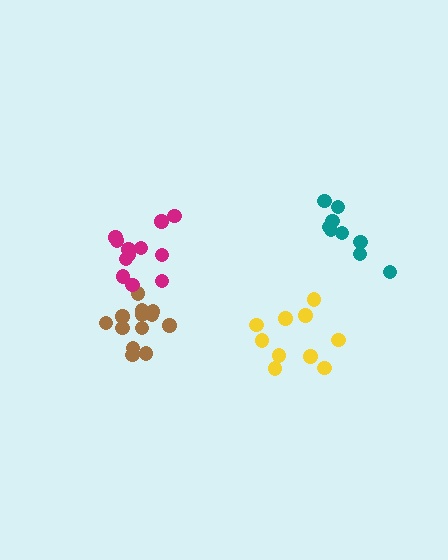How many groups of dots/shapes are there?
There are 4 groups.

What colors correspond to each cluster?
The clusters are colored: teal, brown, yellow, magenta.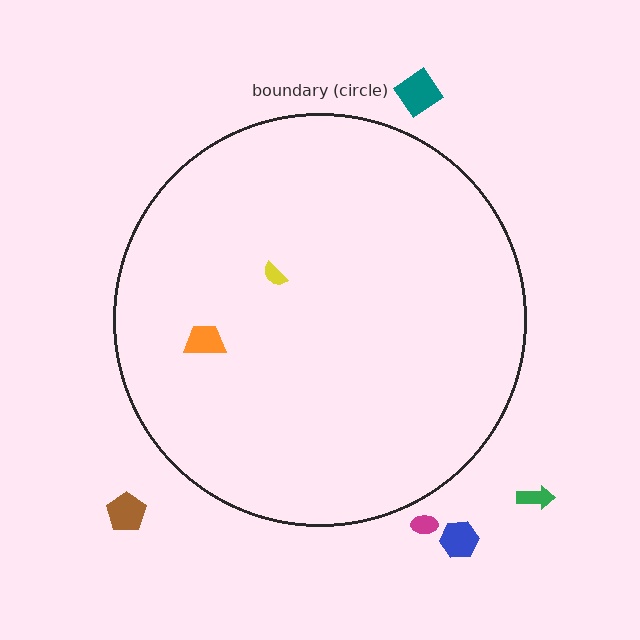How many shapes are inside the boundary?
2 inside, 5 outside.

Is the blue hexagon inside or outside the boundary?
Outside.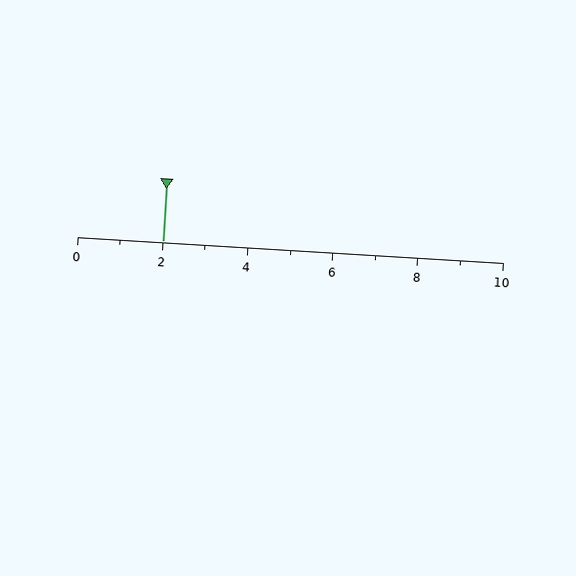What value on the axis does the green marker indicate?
The marker indicates approximately 2.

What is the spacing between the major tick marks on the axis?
The major ticks are spaced 2 apart.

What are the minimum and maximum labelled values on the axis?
The axis runs from 0 to 10.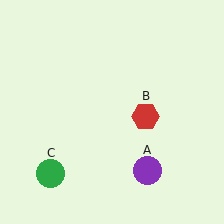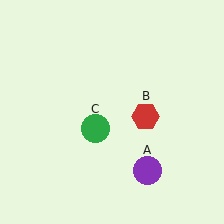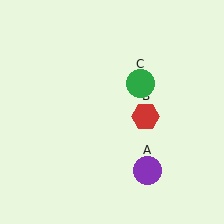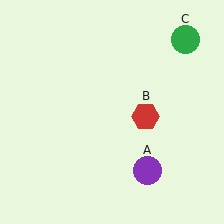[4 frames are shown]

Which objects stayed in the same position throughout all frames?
Purple circle (object A) and red hexagon (object B) remained stationary.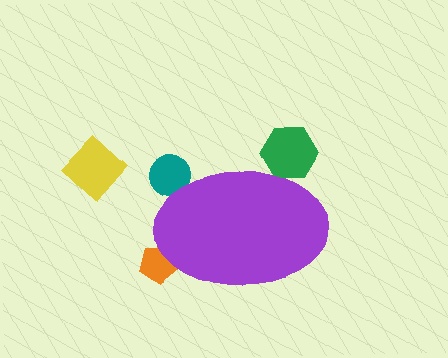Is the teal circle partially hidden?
Yes, the teal circle is partially hidden behind the purple ellipse.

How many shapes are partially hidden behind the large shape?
3 shapes are partially hidden.